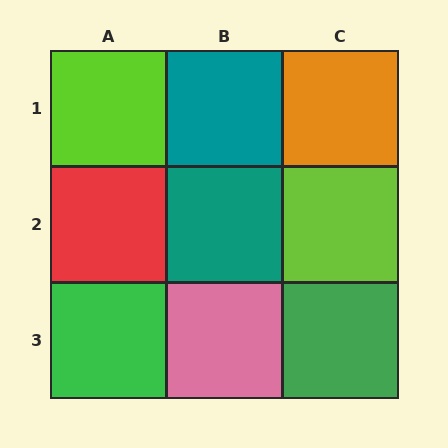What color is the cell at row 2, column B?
Teal.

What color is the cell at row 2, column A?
Red.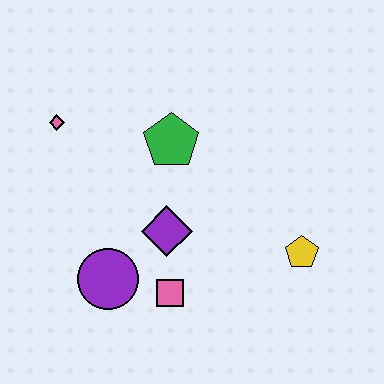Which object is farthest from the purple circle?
The yellow pentagon is farthest from the purple circle.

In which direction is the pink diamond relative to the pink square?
The pink diamond is above the pink square.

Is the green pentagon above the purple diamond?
Yes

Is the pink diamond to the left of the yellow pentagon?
Yes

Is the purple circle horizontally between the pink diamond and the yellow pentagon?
Yes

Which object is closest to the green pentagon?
The purple diamond is closest to the green pentagon.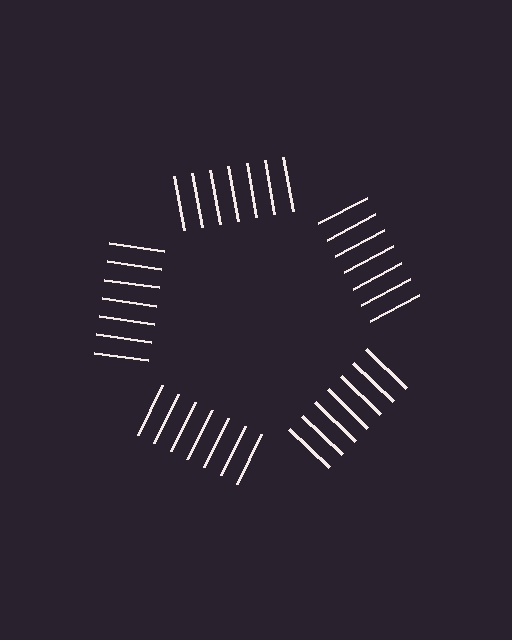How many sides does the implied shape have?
5 sides — the line-ends trace a pentagon.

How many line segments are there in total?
35 — 7 along each of the 5 edges.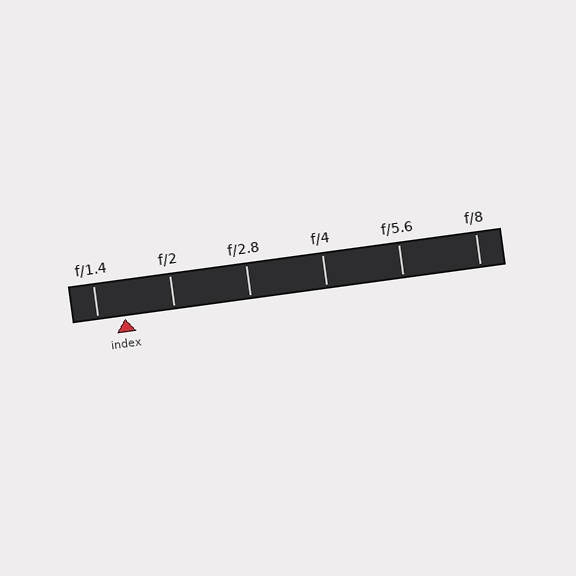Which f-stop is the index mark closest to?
The index mark is closest to f/1.4.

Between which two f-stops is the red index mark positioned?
The index mark is between f/1.4 and f/2.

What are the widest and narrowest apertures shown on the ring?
The widest aperture shown is f/1.4 and the narrowest is f/8.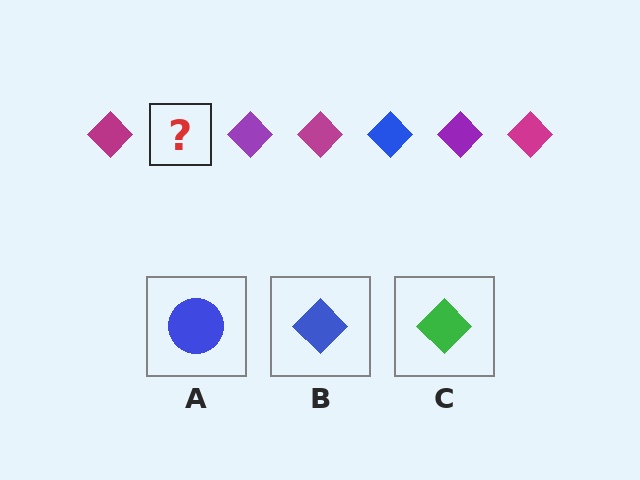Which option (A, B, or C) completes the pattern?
B.